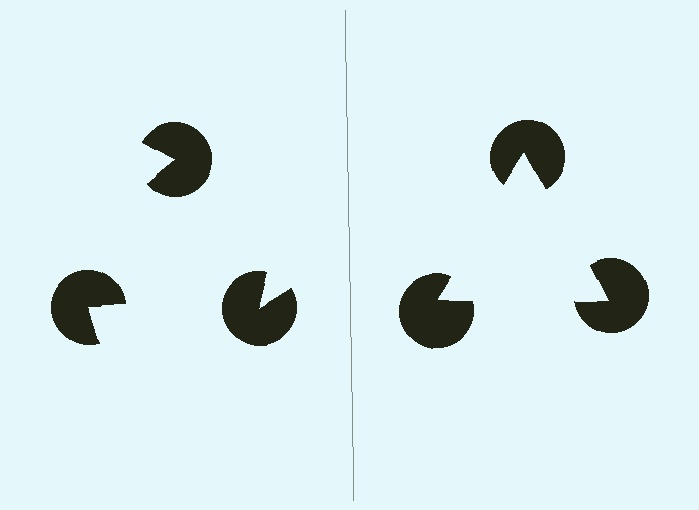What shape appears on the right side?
An illusory triangle.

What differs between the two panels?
The pac-man discs are positioned identically on both sides; only the wedge orientations differ. On the right they align to a triangle; on the left they are misaligned.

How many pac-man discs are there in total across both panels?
6 — 3 on each side.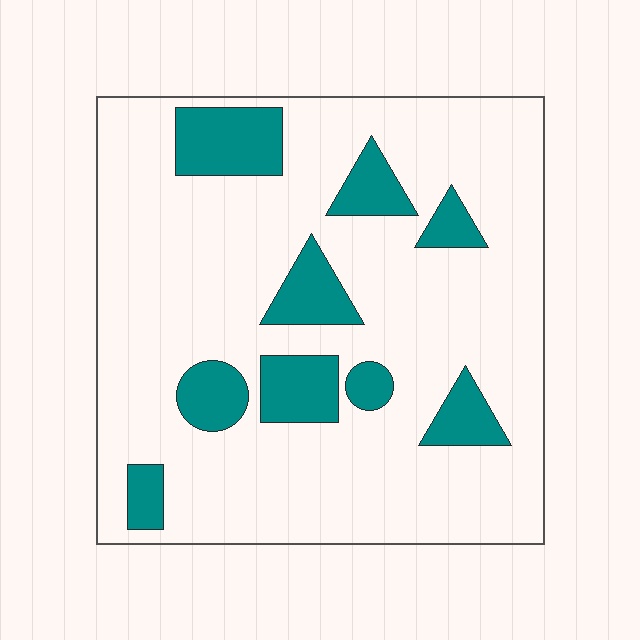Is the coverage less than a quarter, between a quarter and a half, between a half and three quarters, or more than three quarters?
Less than a quarter.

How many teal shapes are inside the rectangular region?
9.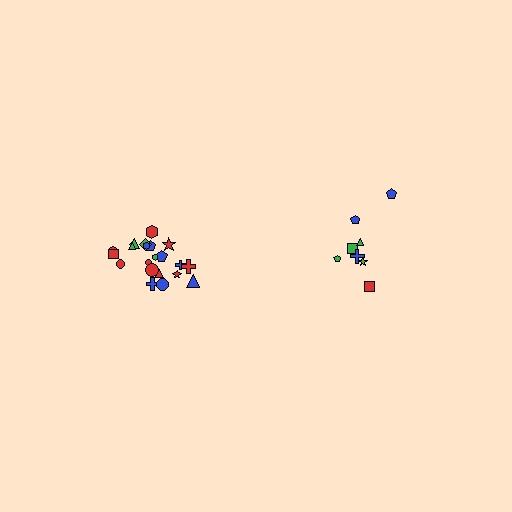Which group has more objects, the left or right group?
The left group.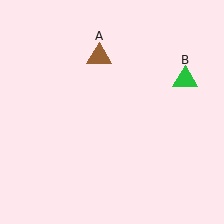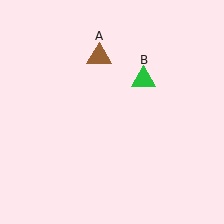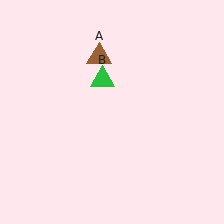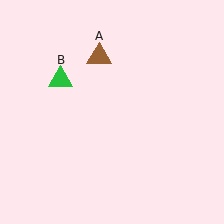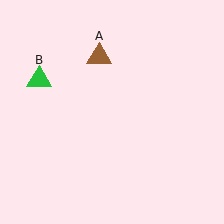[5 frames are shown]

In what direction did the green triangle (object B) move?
The green triangle (object B) moved left.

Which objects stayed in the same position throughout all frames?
Brown triangle (object A) remained stationary.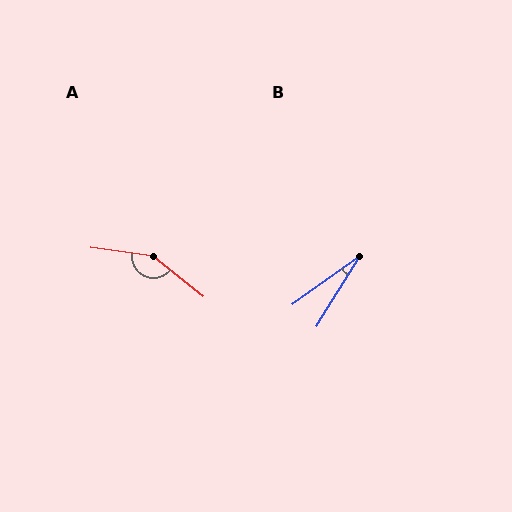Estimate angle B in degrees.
Approximately 23 degrees.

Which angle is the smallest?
B, at approximately 23 degrees.